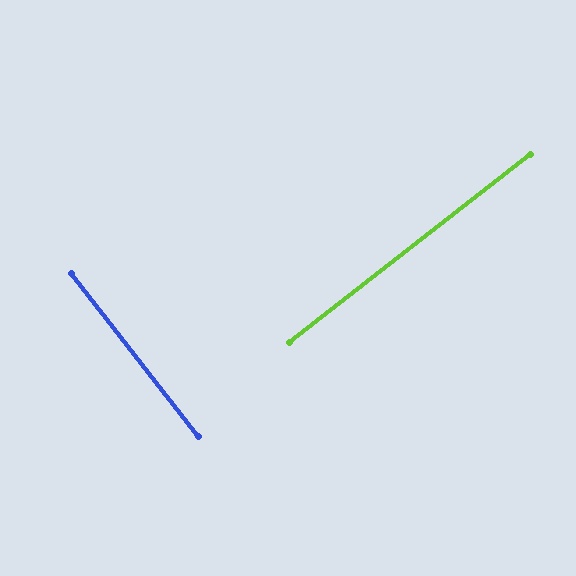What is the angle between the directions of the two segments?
Approximately 90 degrees.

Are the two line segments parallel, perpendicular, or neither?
Perpendicular — they meet at approximately 90°.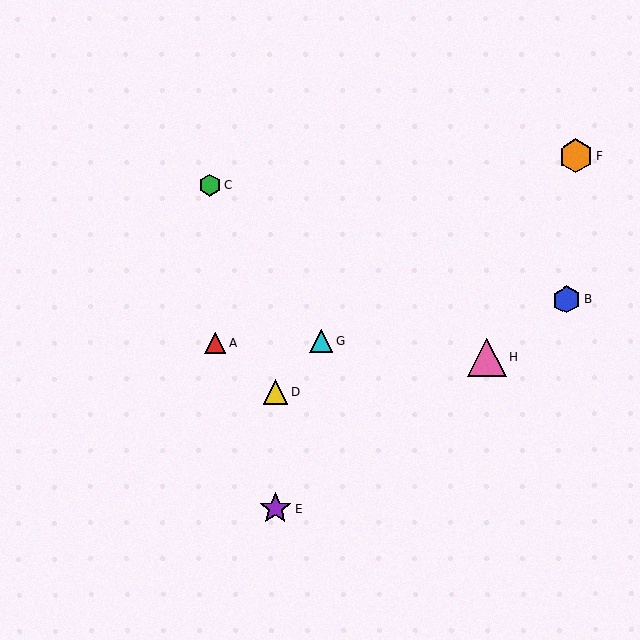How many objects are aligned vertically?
2 objects (D, E) are aligned vertically.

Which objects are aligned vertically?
Objects D, E are aligned vertically.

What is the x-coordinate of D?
Object D is at x≈276.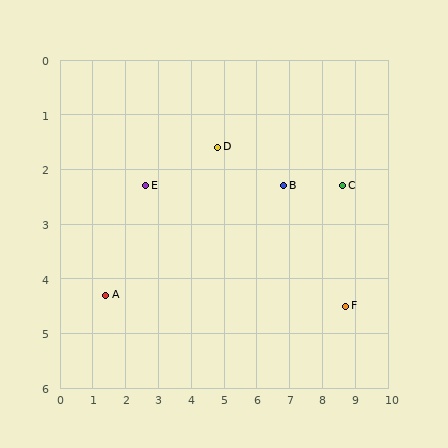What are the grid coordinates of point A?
Point A is at approximately (1.4, 4.3).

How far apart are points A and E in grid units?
Points A and E are about 2.3 grid units apart.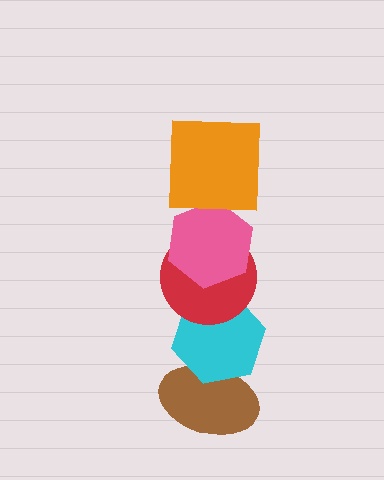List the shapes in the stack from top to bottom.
From top to bottom: the orange square, the pink hexagon, the red circle, the cyan hexagon, the brown ellipse.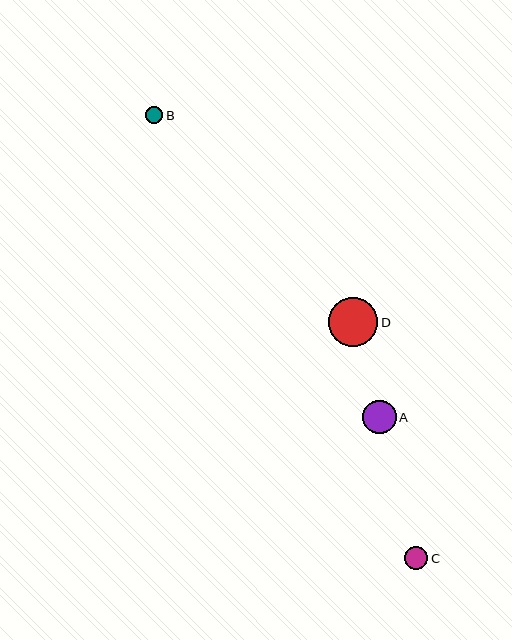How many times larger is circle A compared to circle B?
Circle A is approximately 2.0 times the size of circle B.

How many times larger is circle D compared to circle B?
Circle D is approximately 2.9 times the size of circle B.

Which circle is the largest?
Circle D is the largest with a size of approximately 49 pixels.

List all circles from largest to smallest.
From largest to smallest: D, A, C, B.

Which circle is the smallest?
Circle B is the smallest with a size of approximately 17 pixels.